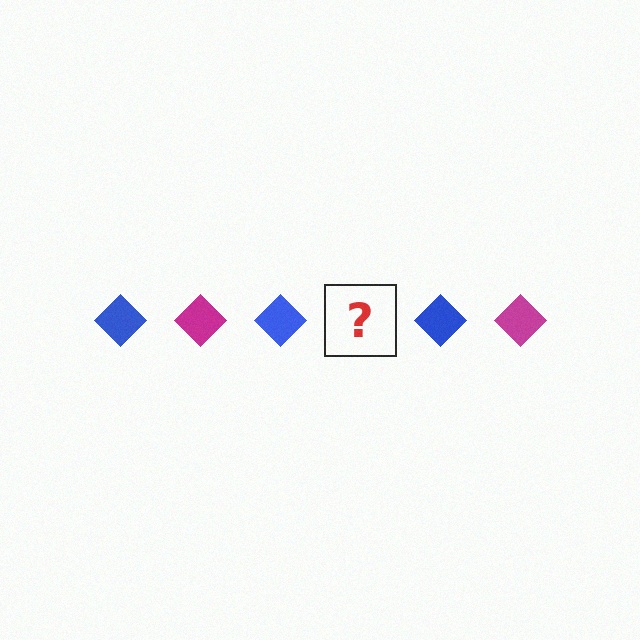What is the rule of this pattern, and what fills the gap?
The rule is that the pattern cycles through blue, magenta diamonds. The gap should be filled with a magenta diamond.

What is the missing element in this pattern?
The missing element is a magenta diamond.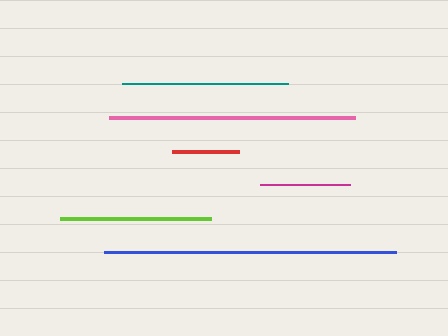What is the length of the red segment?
The red segment is approximately 67 pixels long.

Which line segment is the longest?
The blue line is the longest at approximately 292 pixels.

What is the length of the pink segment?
The pink segment is approximately 246 pixels long.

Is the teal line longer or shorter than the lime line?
The teal line is longer than the lime line.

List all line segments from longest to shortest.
From longest to shortest: blue, pink, teal, lime, magenta, red.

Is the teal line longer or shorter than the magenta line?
The teal line is longer than the magenta line.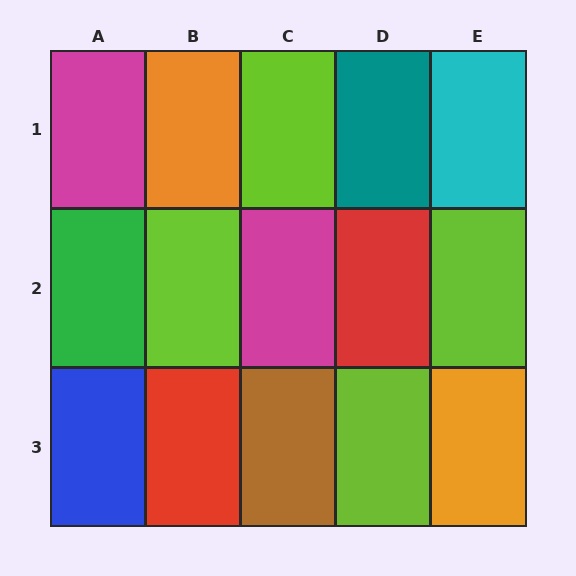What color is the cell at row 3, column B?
Red.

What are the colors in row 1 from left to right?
Magenta, orange, lime, teal, cyan.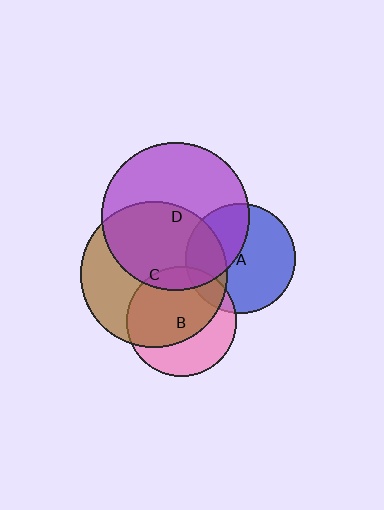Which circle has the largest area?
Circle D (purple).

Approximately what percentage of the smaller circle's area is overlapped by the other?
Approximately 15%.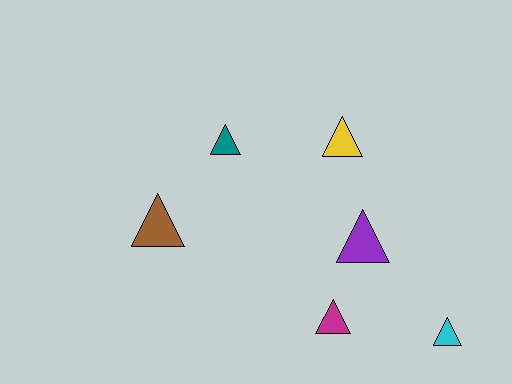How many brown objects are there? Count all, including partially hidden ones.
There is 1 brown object.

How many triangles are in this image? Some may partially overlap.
There are 6 triangles.